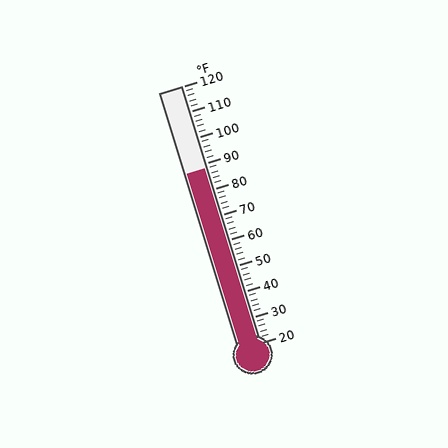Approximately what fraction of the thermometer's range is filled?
The thermometer is filled to approximately 70% of its range.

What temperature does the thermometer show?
The thermometer shows approximately 88°F.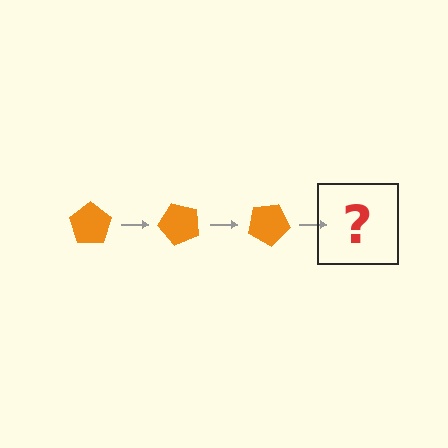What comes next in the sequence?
The next element should be an orange pentagon rotated 150 degrees.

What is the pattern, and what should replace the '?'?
The pattern is that the pentagon rotates 50 degrees each step. The '?' should be an orange pentagon rotated 150 degrees.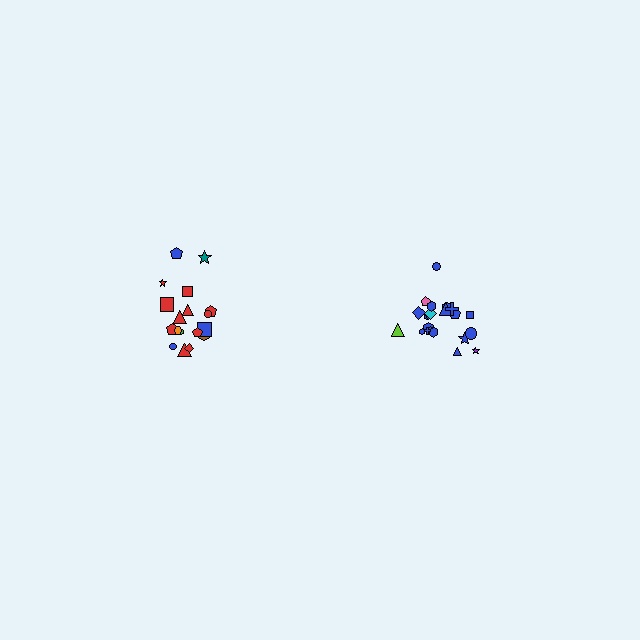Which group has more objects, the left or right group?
The right group.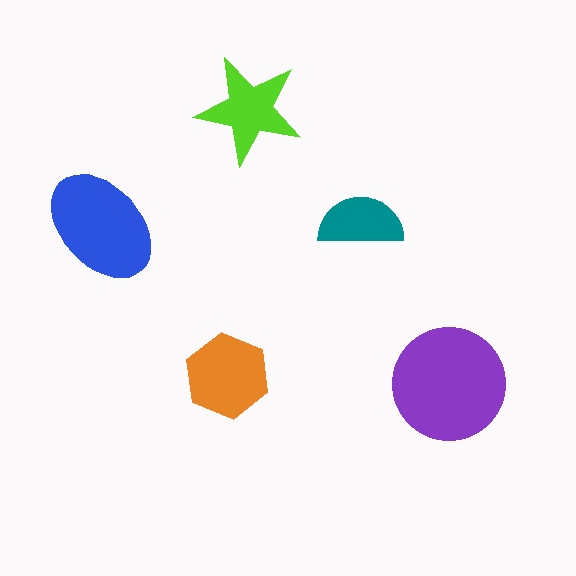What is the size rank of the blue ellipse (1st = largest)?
2nd.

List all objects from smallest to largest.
The teal semicircle, the lime star, the orange hexagon, the blue ellipse, the purple circle.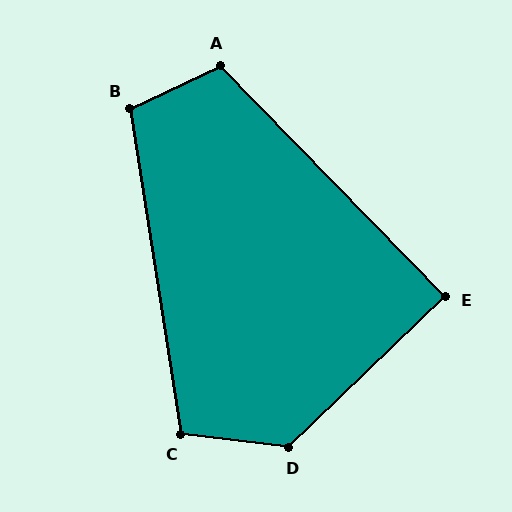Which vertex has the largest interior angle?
D, at approximately 130 degrees.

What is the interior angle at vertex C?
Approximately 105 degrees (obtuse).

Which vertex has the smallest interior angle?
E, at approximately 90 degrees.